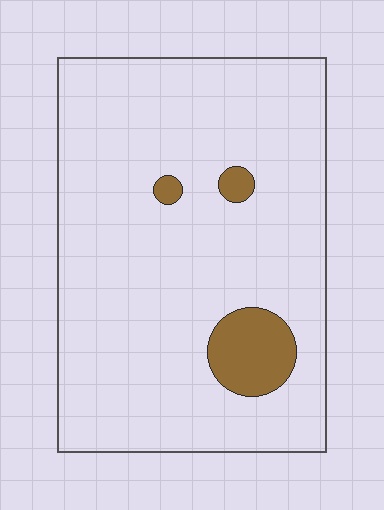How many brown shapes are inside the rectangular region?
3.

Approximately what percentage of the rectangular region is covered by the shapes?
Approximately 10%.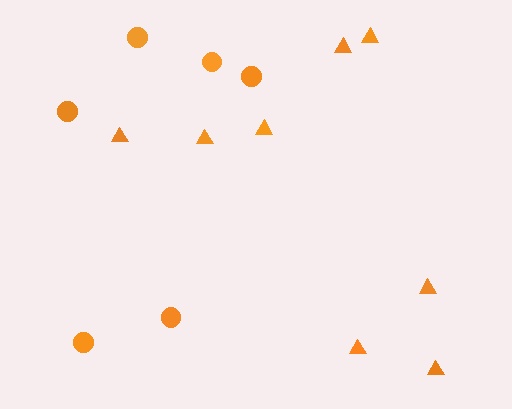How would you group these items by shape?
There are 2 groups: one group of triangles (8) and one group of circles (6).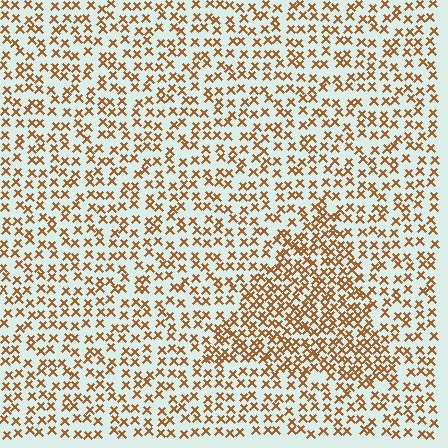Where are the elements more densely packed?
The elements are more densely packed inside the triangle boundary.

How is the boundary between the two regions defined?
The boundary is defined by a change in element density (approximately 1.8x ratio). All elements are the same color, size, and shape.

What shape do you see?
I see a triangle.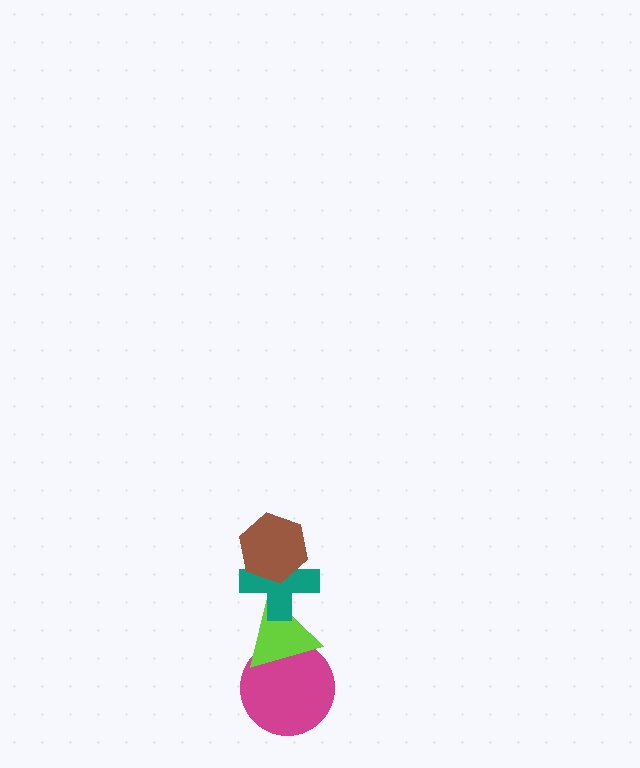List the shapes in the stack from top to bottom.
From top to bottom: the brown hexagon, the teal cross, the lime triangle, the magenta circle.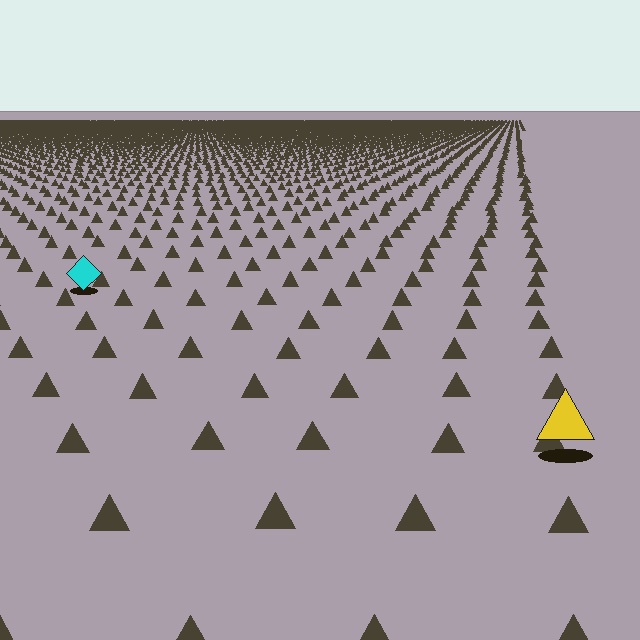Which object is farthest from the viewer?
The cyan diamond is farthest from the viewer. It appears smaller and the ground texture around it is denser.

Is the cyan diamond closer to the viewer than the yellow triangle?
No. The yellow triangle is closer — you can tell from the texture gradient: the ground texture is coarser near it.